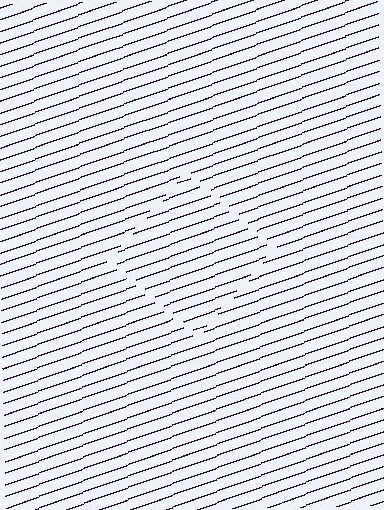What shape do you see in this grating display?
An illusory square. The interior of the shape contains the same grating, shifted by half a period — the contour is defined by the phase discontinuity where line-ends from the inner and outer gratings abut.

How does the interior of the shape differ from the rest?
The interior of the shape contains the same grating, shifted by half a period — the contour is defined by the phase discontinuity where line-ends from the inner and outer gratings abut.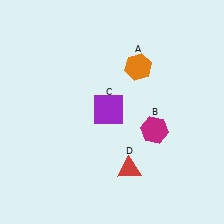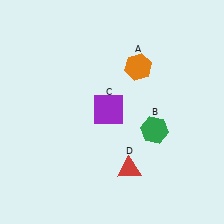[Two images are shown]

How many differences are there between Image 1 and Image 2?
There is 1 difference between the two images.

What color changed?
The hexagon (B) changed from magenta in Image 1 to green in Image 2.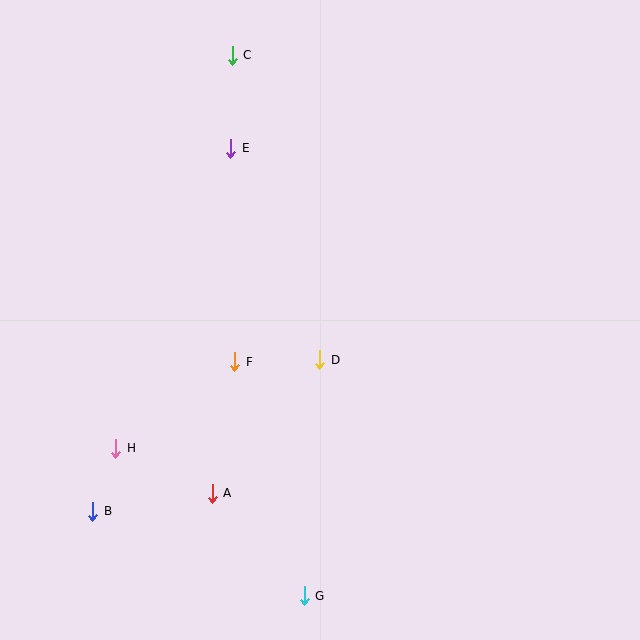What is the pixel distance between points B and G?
The distance between B and G is 228 pixels.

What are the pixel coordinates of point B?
Point B is at (93, 511).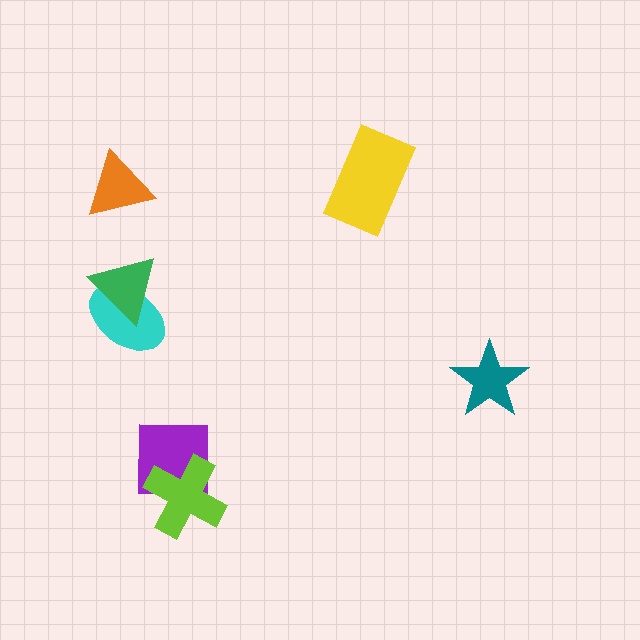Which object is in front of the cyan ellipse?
The green triangle is in front of the cyan ellipse.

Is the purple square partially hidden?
Yes, it is partially covered by another shape.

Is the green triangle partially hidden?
No, no other shape covers it.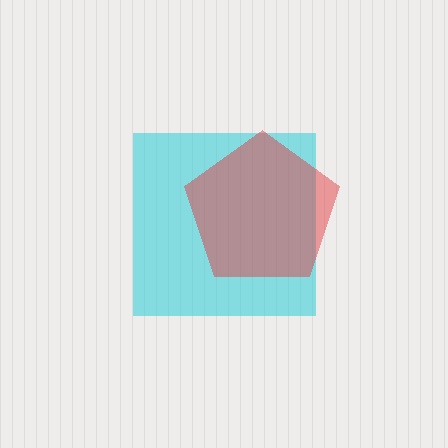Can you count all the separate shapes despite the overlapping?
Yes, there are 2 separate shapes.